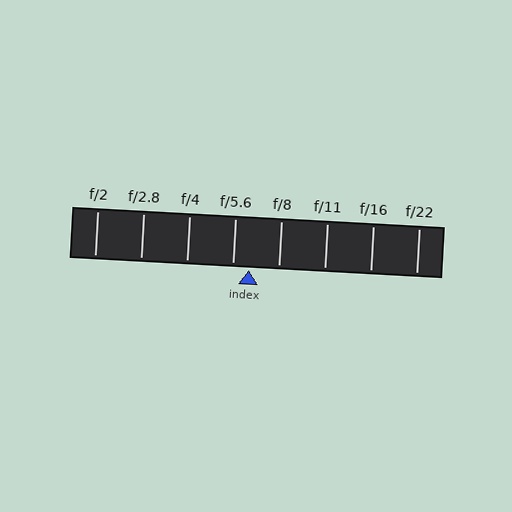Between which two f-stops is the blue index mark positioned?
The index mark is between f/5.6 and f/8.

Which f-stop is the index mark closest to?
The index mark is closest to f/5.6.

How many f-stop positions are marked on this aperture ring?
There are 8 f-stop positions marked.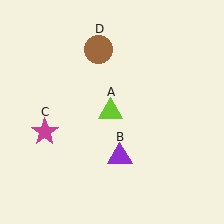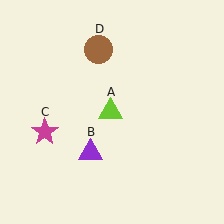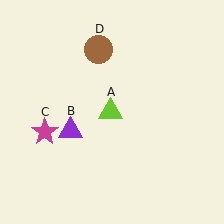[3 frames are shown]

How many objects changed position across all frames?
1 object changed position: purple triangle (object B).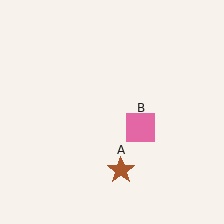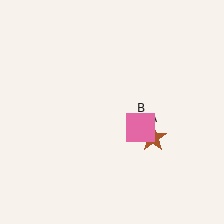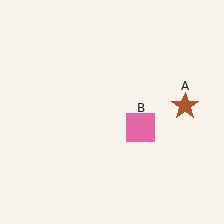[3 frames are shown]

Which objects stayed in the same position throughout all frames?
Pink square (object B) remained stationary.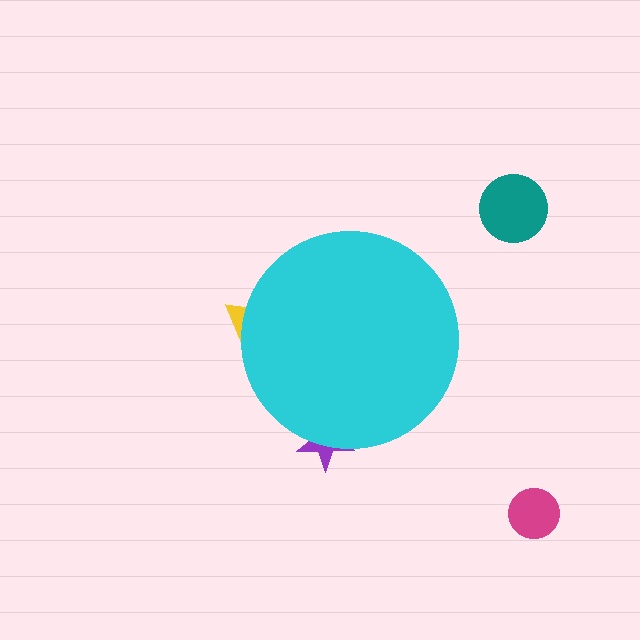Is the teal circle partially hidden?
No, the teal circle is fully visible.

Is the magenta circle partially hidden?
No, the magenta circle is fully visible.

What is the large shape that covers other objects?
A cyan circle.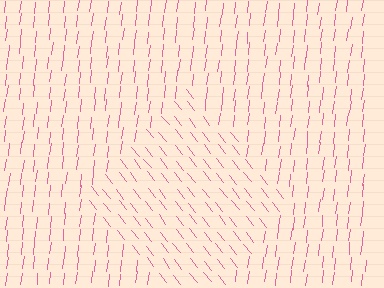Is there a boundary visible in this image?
Yes, there is a texture boundary formed by a change in line orientation.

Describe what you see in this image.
The image is filled with small pink line segments. A diamond region in the image has lines oriented differently from the surrounding lines, creating a visible texture boundary.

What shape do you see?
I see a diamond.